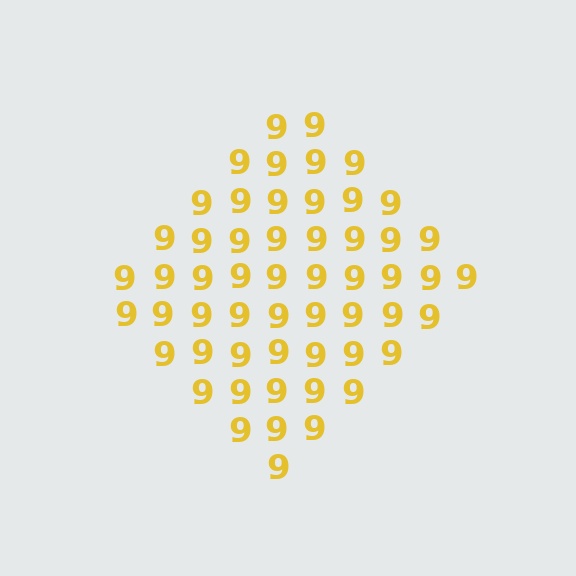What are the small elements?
The small elements are digit 9's.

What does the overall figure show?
The overall figure shows a diamond.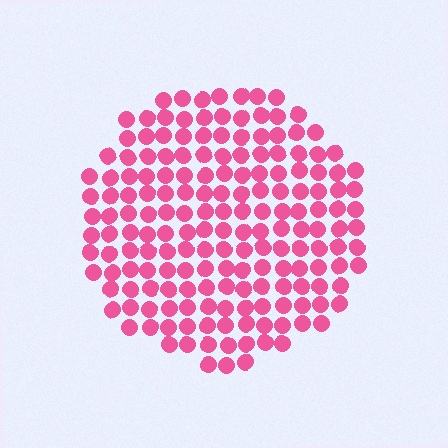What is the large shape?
The large shape is a circle.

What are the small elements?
The small elements are circles.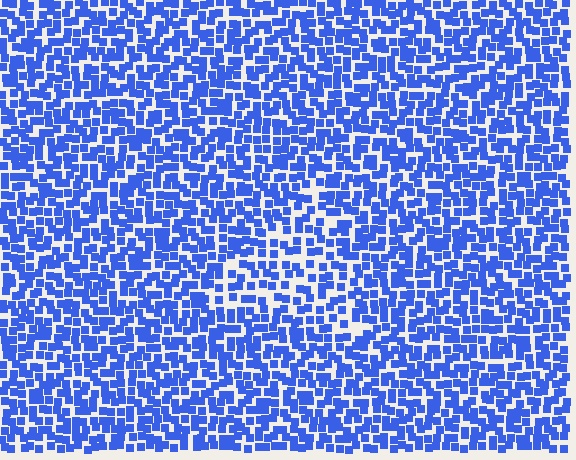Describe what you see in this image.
The image contains small blue elements arranged at two different densities. A triangle-shaped region is visible where the elements are less densely packed than the surrounding area.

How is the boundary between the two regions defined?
The boundary is defined by a change in element density (approximately 1.6x ratio). All elements are the same color, size, and shape.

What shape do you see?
I see a triangle.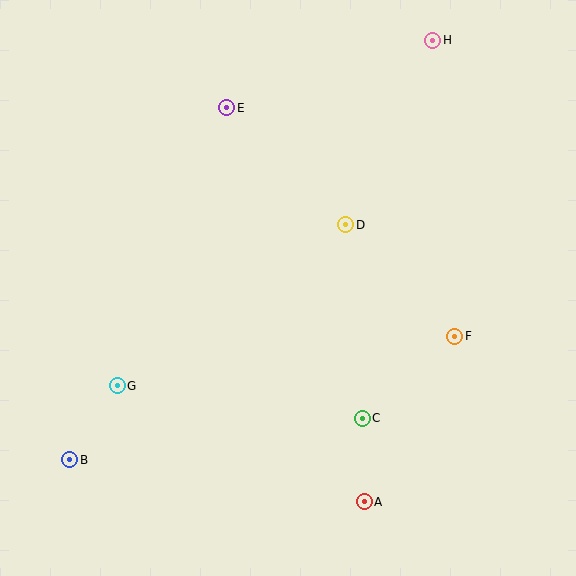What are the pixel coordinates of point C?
Point C is at (362, 418).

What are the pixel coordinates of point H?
Point H is at (433, 40).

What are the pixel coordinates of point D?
Point D is at (346, 225).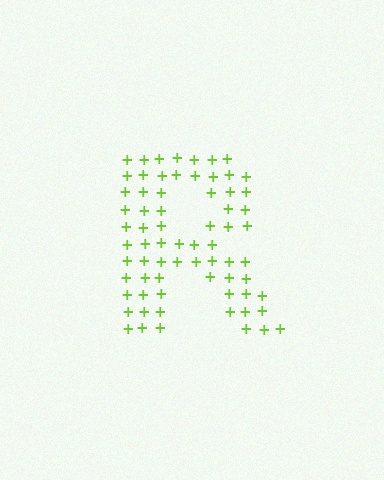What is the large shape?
The large shape is the letter R.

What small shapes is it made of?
It is made of small plus signs.